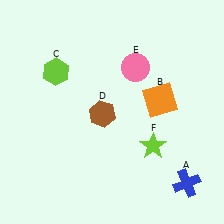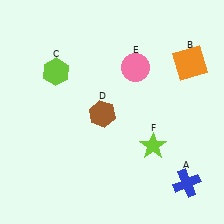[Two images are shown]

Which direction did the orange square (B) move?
The orange square (B) moved up.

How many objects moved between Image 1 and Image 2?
1 object moved between the two images.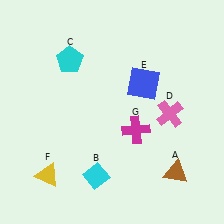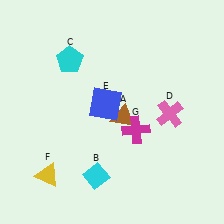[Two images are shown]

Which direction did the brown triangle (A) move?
The brown triangle (A) moved up.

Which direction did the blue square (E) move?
The blue square (E) moved left.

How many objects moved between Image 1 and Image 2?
2 objects moved between the two images.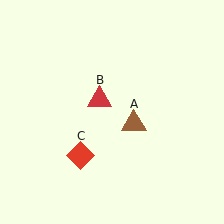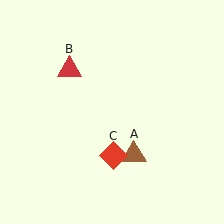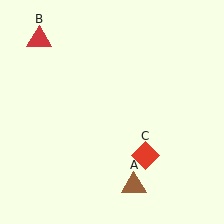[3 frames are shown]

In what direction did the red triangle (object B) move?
The red triangle (object B) moved up and to the left.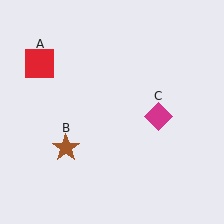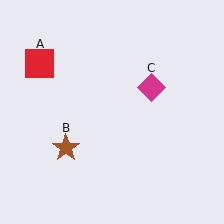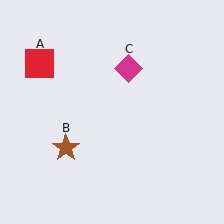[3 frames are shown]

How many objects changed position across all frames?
1 object changed position: magenta diamond (object C).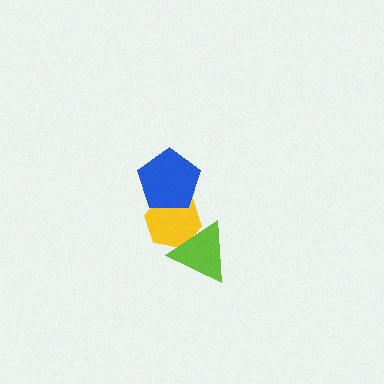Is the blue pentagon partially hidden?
No, no other shape covers it.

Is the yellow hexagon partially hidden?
Yes, it is partially covered by another shape.